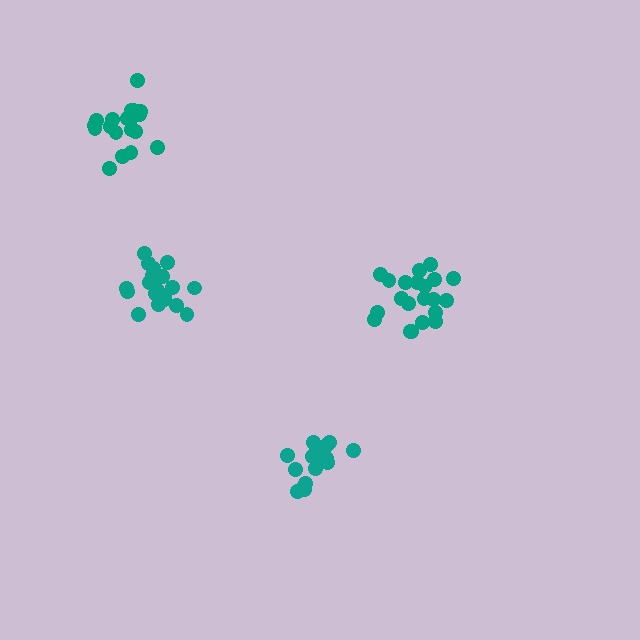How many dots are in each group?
Group 1: 18 dots, Group 2: 21 dots, Group 3: 21 dots, Group 4: 19 dots (79 total).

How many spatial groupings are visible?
There are 4 spatial groupings.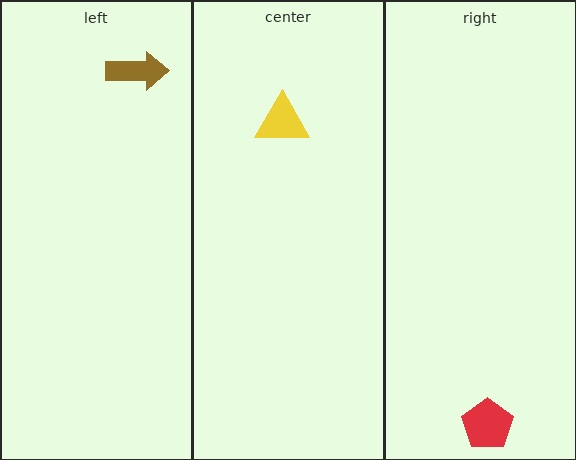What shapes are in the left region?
The brown arrow.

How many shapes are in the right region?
1.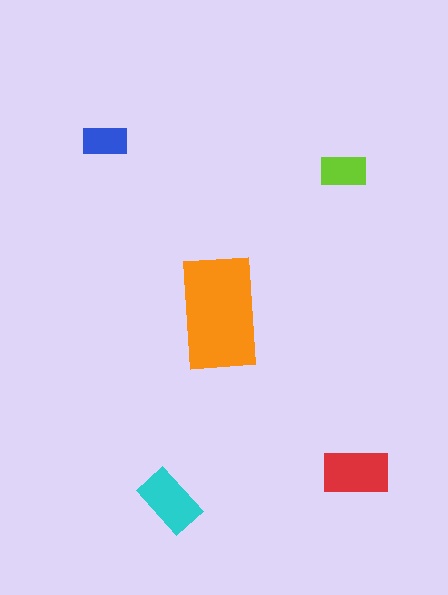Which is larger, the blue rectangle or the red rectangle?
The red one.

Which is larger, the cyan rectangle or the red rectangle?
The red one.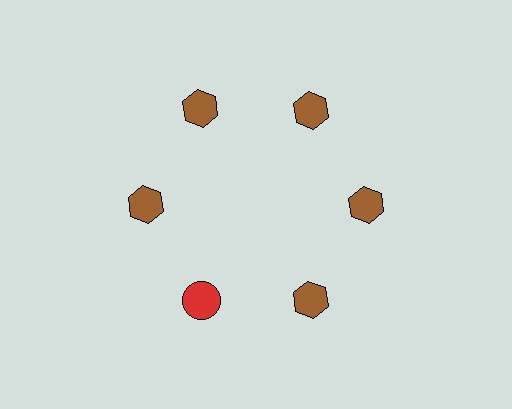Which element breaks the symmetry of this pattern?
The red circle at roughly the 7 o'clock position breaks the symmetry. All other shapes are brown hexagons.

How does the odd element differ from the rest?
It differs in both color (red instead of brown) and shape (circle instead of hexagon).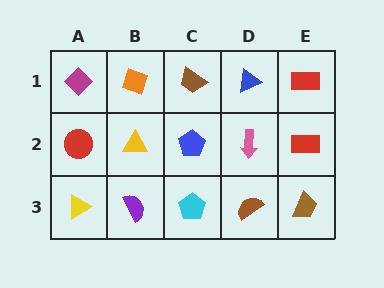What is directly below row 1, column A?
A red circle.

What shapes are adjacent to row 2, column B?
An orange diamond (row 1, column B), a purple semicircle (row 3, column B), a red circle (row 2, column A), a blue pentagon (row 2, column C).